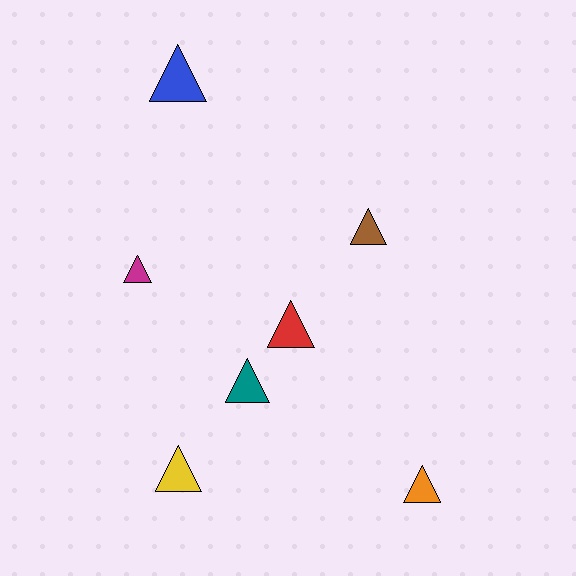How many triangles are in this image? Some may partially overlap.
There are 7 triangles.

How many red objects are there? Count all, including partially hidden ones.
There is 1 red object.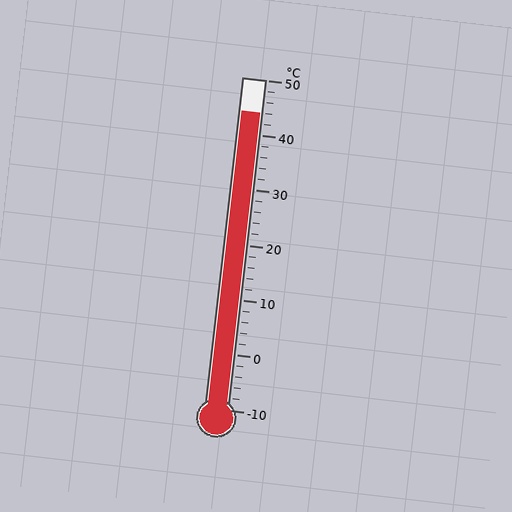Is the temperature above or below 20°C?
The temperature is above 20°C.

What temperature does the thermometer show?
The thermometer shows approximately 44°C.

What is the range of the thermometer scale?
The thermometer scale ranges from -10°C to 50°C.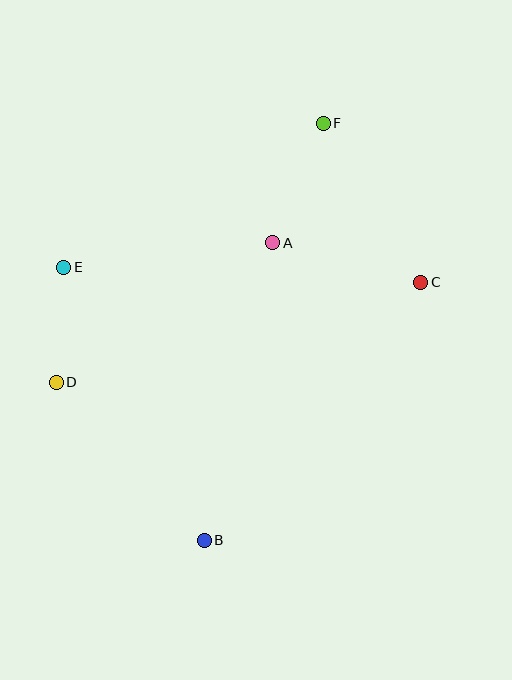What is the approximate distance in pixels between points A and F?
The distance between A and F is approximately 130 pixels.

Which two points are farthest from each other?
Points B and F are farthest from each other.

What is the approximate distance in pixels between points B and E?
The distance between B and E is approximately 307 pixels.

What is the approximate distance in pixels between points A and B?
The distance between A and B is approximately 305 pixels.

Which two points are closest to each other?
Points D and E are closest to each other.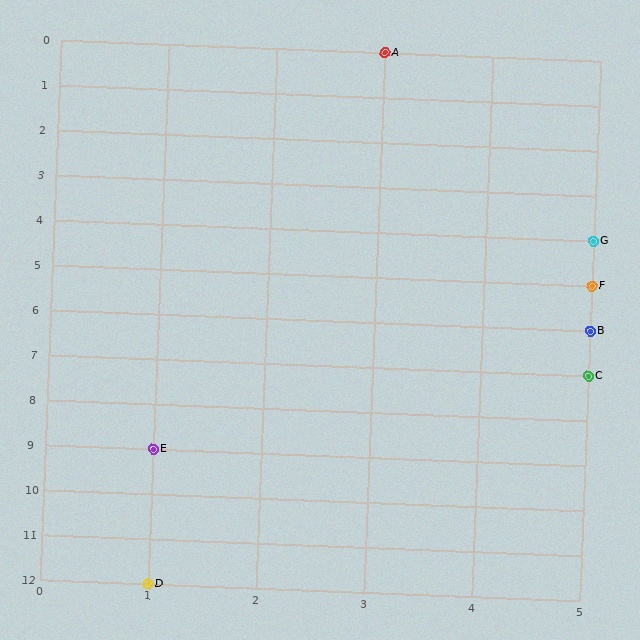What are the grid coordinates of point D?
Point D is at grid coordinates (1, 12).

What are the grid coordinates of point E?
Point E is at grid coordinates (1, 9).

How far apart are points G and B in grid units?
Points G and B are 2 rows apart.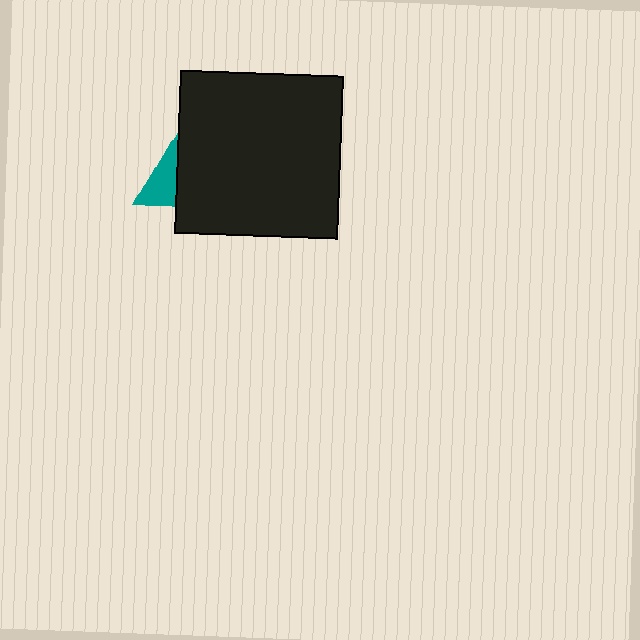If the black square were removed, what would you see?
You would see the complete teal triangle.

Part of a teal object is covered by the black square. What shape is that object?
It is a triangle.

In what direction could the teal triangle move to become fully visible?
The teal triangle could move left. That would shift it out from behind the black square entirely.